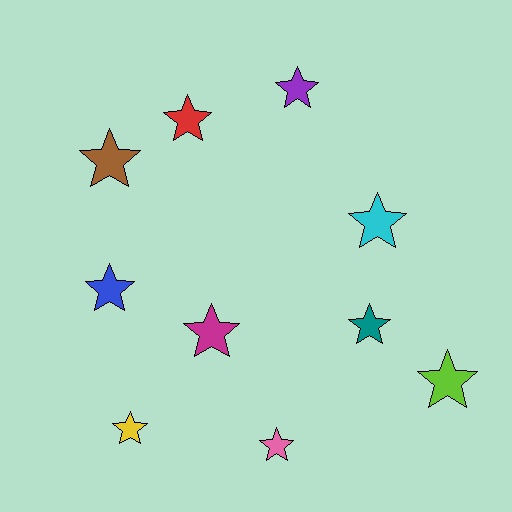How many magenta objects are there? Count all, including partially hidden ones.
There is 1 magenta object.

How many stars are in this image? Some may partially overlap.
There are 10 stars.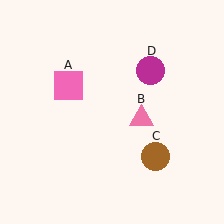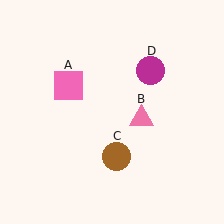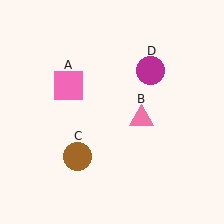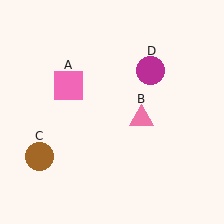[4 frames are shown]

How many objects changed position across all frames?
1 object changed position: brown circle (object C).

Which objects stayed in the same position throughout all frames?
Pink square (object A) and pink triangle (object B) and magenta circle (object D) remained stationary.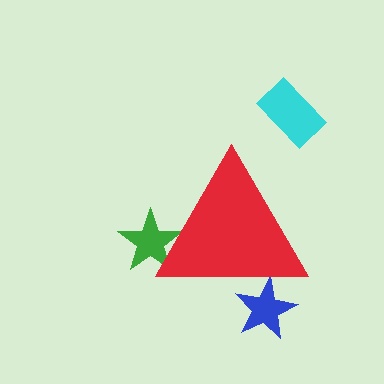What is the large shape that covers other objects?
A red triangle.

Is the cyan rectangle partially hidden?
No, the cyan rectangle is fully visible.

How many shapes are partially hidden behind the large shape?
2 shapes are partially hidden.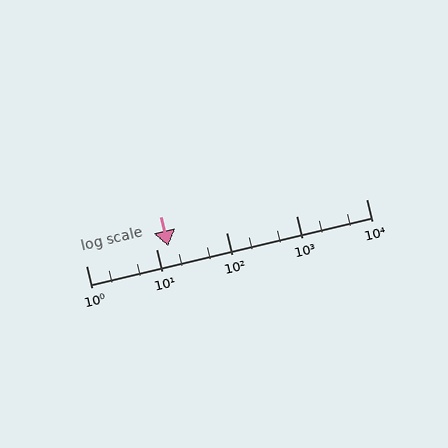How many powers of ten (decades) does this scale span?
The scale spans 4 decades, from 1 to 10000.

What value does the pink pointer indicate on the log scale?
The pointer indicates approximately 15.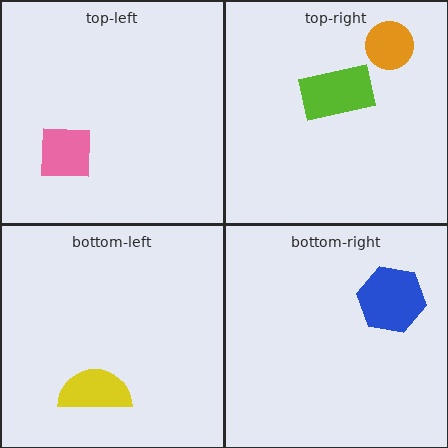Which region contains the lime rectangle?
The top-right region.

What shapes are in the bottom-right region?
The blue hexagon.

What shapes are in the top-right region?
The orange circle, the lime rectangle.